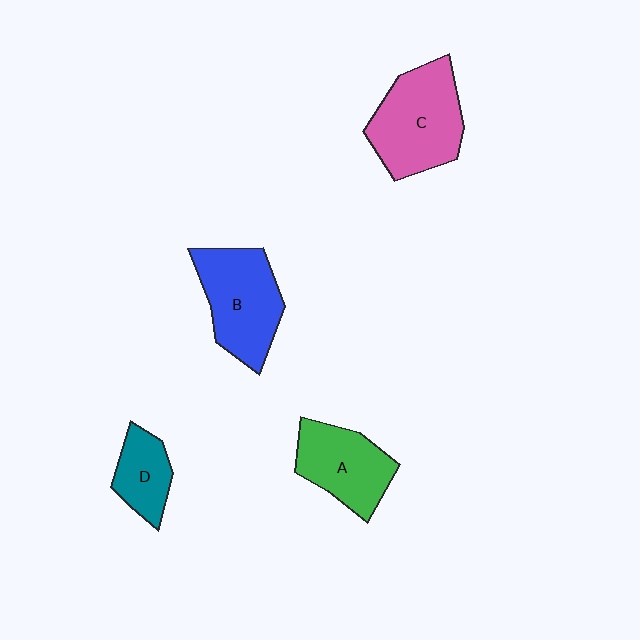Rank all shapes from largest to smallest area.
From largest to smallest: C (pink), B (blue), A (green), D (teal).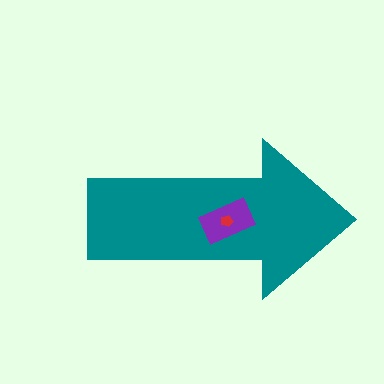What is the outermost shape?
The teal arrow.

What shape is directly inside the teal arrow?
The purple rectangle.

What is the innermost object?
The red pentagon.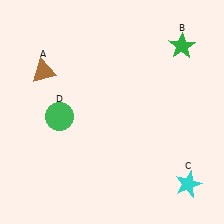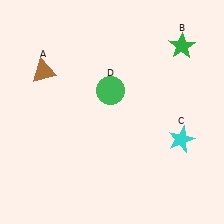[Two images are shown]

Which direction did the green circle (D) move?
The green circle (D) moved right.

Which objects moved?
The objects that moved are: the cyan star (C), the green circle (D).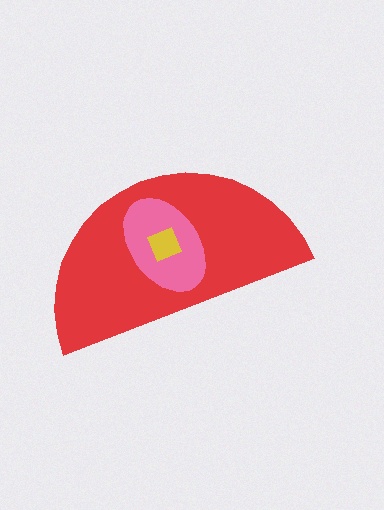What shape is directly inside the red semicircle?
The pink ellipse.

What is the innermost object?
The yellow square.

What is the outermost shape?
The red semicircle.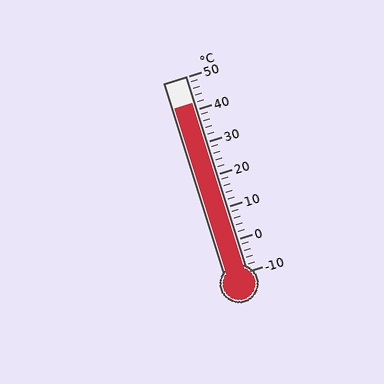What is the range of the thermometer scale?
The thermometer scale ranges from -10°C to 50°C.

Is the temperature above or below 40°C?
The temperature is above 40°C.